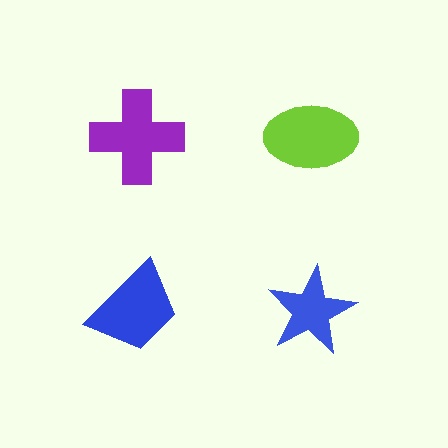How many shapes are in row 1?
2 shapes.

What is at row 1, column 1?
A purple cross.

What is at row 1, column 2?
A lime ellipse.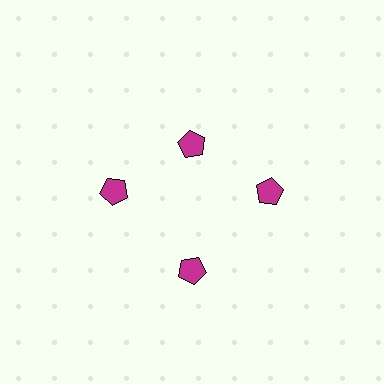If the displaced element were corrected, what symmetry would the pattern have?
It would have 4-fold rotational symmetry — the pattern would map onto itself every 90 degrees.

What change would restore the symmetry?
The symmetry would be restored by moving it outward, back onto the ring so that all 4 pentagons sit at equal angles and equal distance from the center.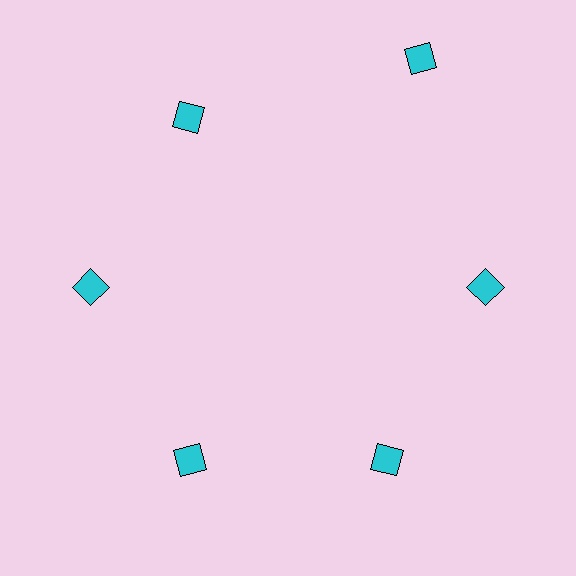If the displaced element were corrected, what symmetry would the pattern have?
It would have 6-fold rotational symmetry — the pattern would map onto itself every 60 degrees.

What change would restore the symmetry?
The symmetry would be restored by moving it inward, back onto the ring so that all 6 diamonds sit at equal angles and equal distance from the center.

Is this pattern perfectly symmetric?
No. The 6 cyan diamonds are arranged in a ring, but one element near the 1 o'clock position is pushed outward from the center, breaking the 6-fold rotational symmetry.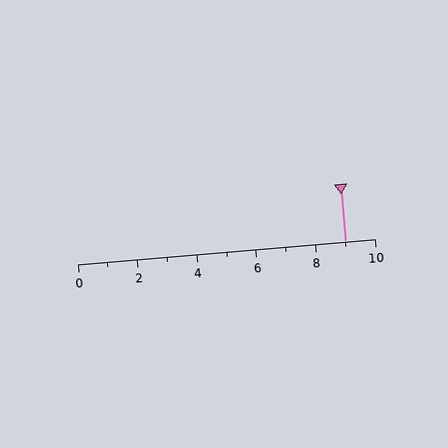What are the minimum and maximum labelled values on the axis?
The axis runs from 0 to 10.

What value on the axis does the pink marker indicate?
The marker indicates approximately 9.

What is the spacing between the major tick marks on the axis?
The major ticks are spaced 2 apart.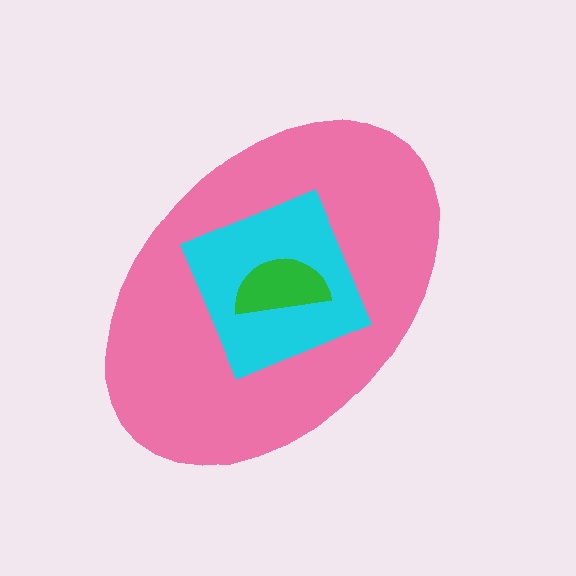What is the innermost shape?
The green semicircle.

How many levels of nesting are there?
3.